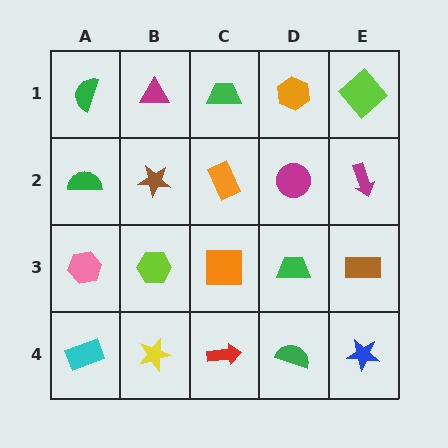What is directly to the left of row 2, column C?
A brown star.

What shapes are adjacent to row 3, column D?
A magenta circle (row 2, column D), a green semicircle (row 4, column D), an orange square (row 3, column C), a brown rectangle (row 3, column E).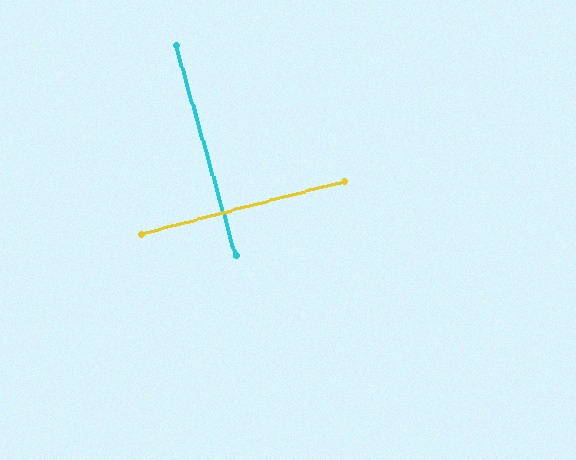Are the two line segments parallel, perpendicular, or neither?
Perpendicular — they meet at approximately 89°.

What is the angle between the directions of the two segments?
Approximately 89 degrees.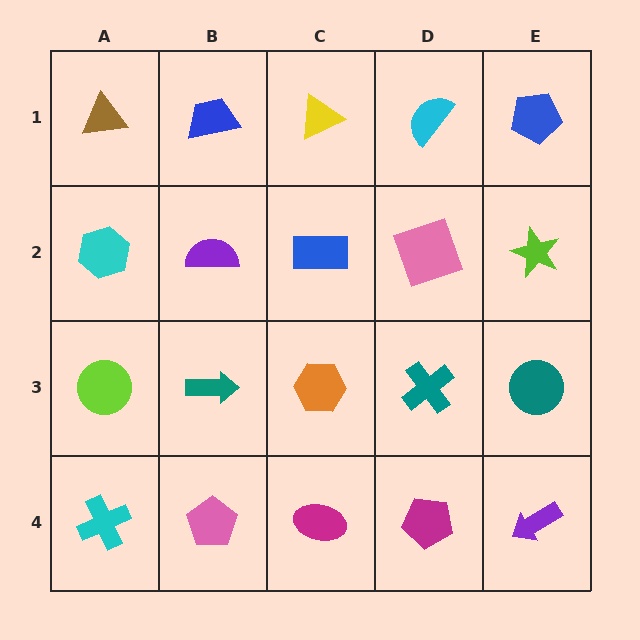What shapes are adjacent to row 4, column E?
A teal circle (row 3, column E), a magenta pentagon (row 4, column D).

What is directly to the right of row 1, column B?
A yellow triangle.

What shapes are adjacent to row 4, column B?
A teal arrow (row 3, column B), a cyan cross (row 4, column A), a magenta ellipse (row 4, column C).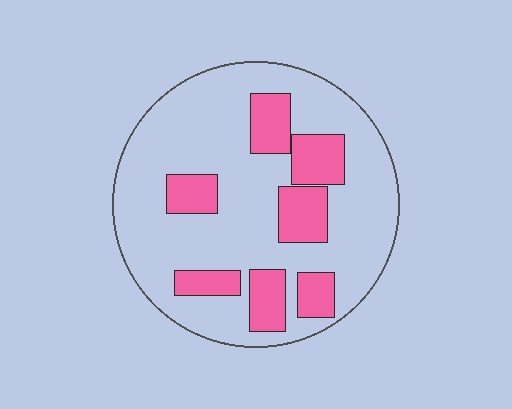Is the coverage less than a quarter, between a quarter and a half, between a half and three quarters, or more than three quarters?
Less than a quarter.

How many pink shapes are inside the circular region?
7.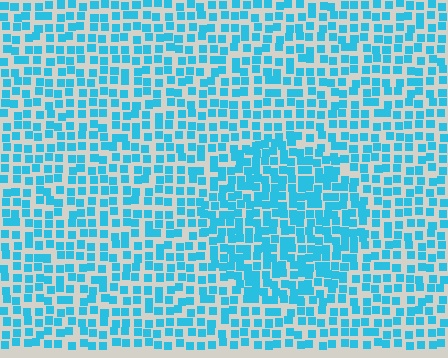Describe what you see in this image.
The image contains small cyan elements arranged at two different densities. A circle-shaped region is visible where the elements are more densely packed than the surrounding area.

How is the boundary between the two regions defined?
The boundary is defined by a change in element density (approximately 1.6x ratio). All elements are the same color, size, and shape.